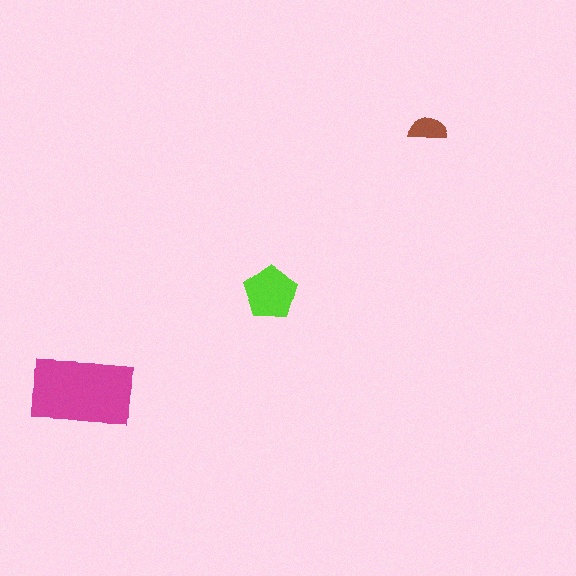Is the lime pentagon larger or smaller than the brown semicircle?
Larger.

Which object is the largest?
The magenta rectangle.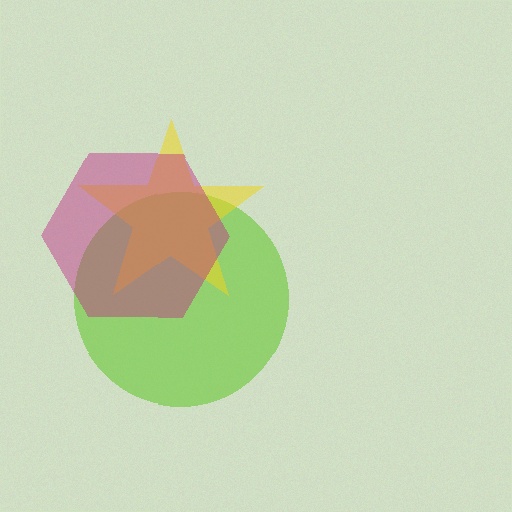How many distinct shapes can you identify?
There are 3 distinct shapes: a lime circle, a yellow star, a magenta hexagon.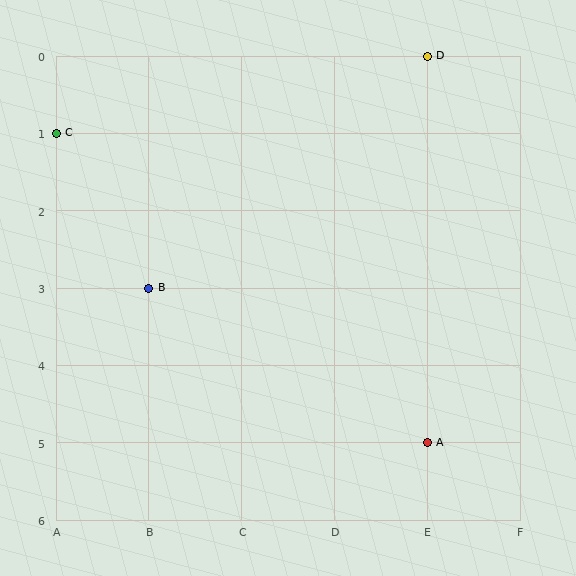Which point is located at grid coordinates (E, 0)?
Point D is at (E, 0).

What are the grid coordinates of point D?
Point D is at grid coordinates (E, 0).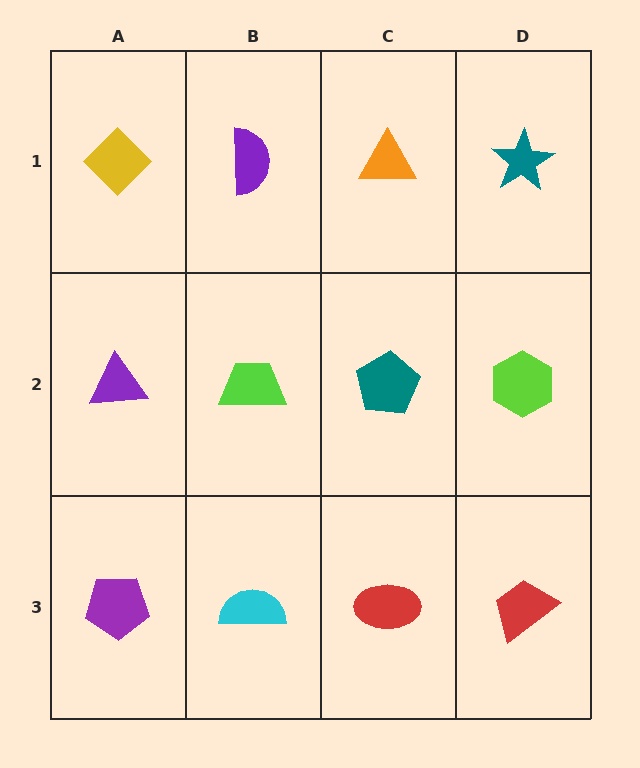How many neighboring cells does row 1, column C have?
3.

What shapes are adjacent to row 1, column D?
A lime hexagon (row 2, column D), an orange triangle (row 1, column C).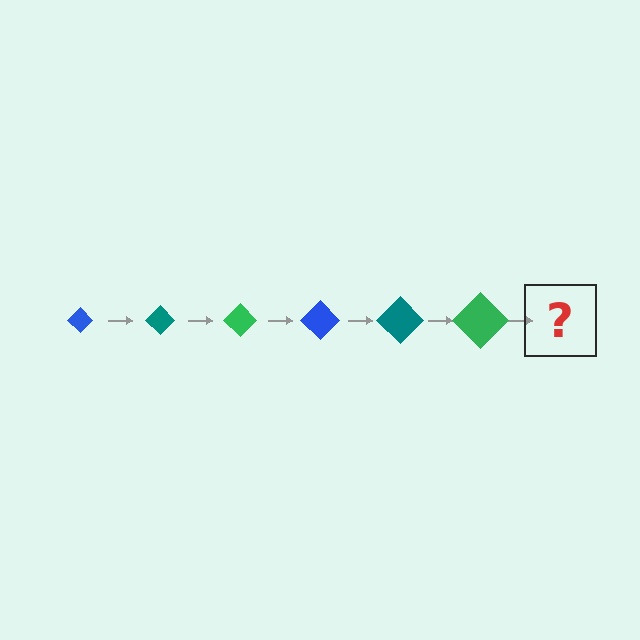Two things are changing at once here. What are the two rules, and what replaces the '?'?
The two rules are that the diamond grows larger each step and the color cycles through blue, teal, and green. The '?' should be a blue diamond, larger than the previous one.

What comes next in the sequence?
The next element should be a blue diamond, larger than the previous one.